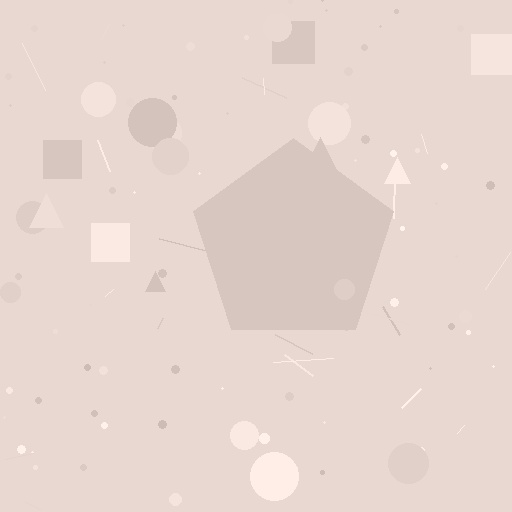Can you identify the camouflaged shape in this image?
The camouflaged shape is a pentagon.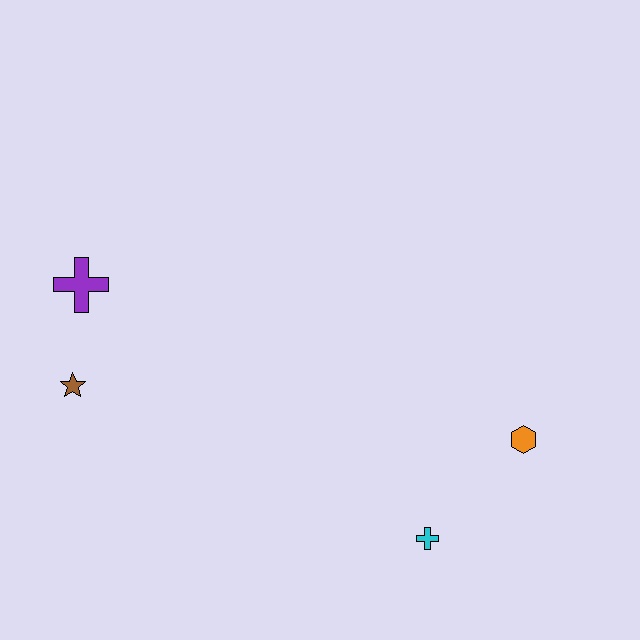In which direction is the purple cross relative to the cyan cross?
The purple cross is to the left of the cyan cross.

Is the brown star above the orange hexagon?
Yes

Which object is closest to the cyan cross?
The orange hexagon is closest to the cyan cross.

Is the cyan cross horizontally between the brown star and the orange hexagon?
Yes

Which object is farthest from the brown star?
The orange hexagon is farthest from the brown star.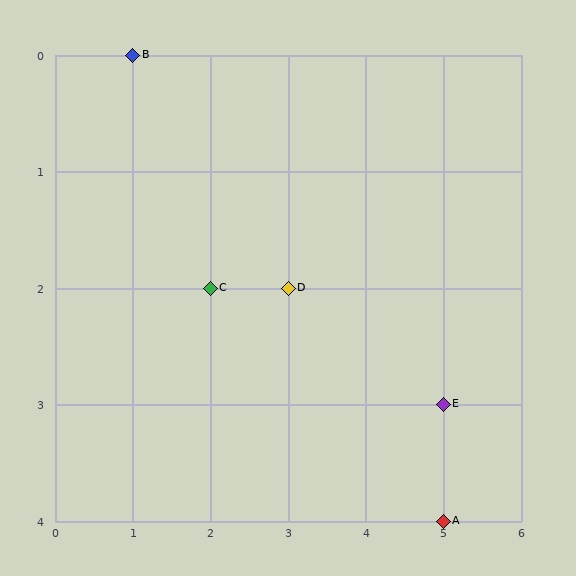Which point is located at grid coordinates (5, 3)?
Point E is at (5, 3).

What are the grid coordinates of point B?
Point B is at grid coordinates (1, 0).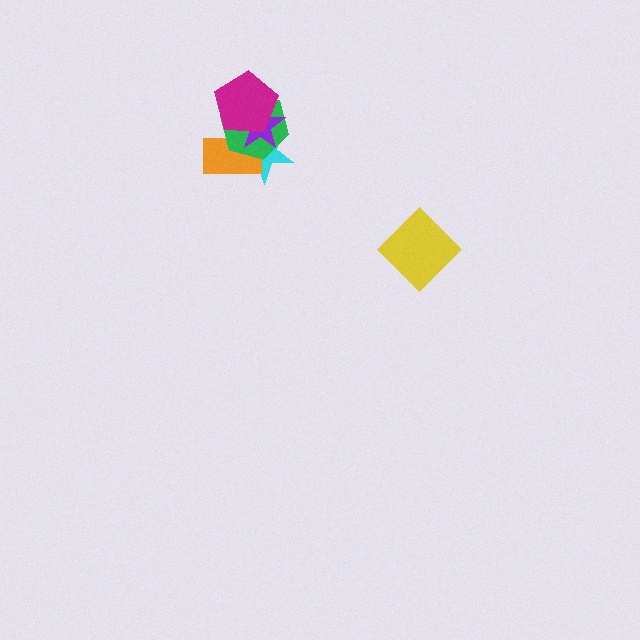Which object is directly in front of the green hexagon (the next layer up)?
The purple star is directly in front of the green hexagon.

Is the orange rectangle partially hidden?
Yes, it is partially covered by another shape.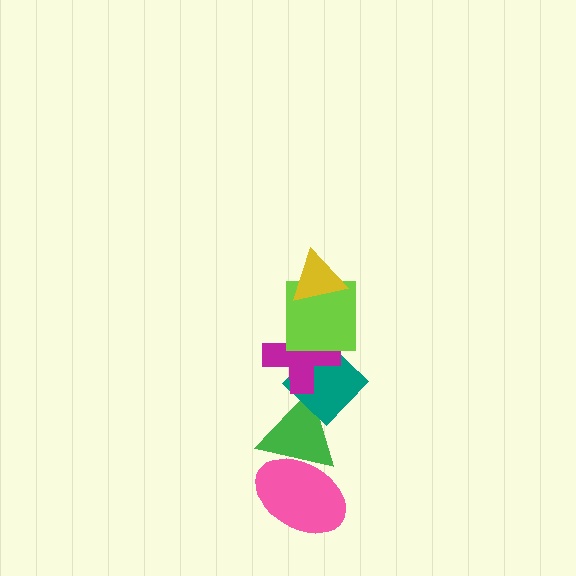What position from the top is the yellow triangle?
The yellow triangle is 1st from the top.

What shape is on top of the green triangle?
The teal diamond is on top of the green triangle.